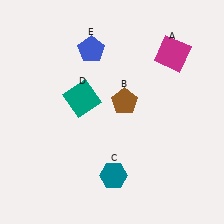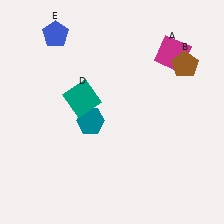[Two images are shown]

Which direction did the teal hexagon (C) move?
The teal hexagon (C) moved up.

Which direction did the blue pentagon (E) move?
The blue pentagon (E) moved left.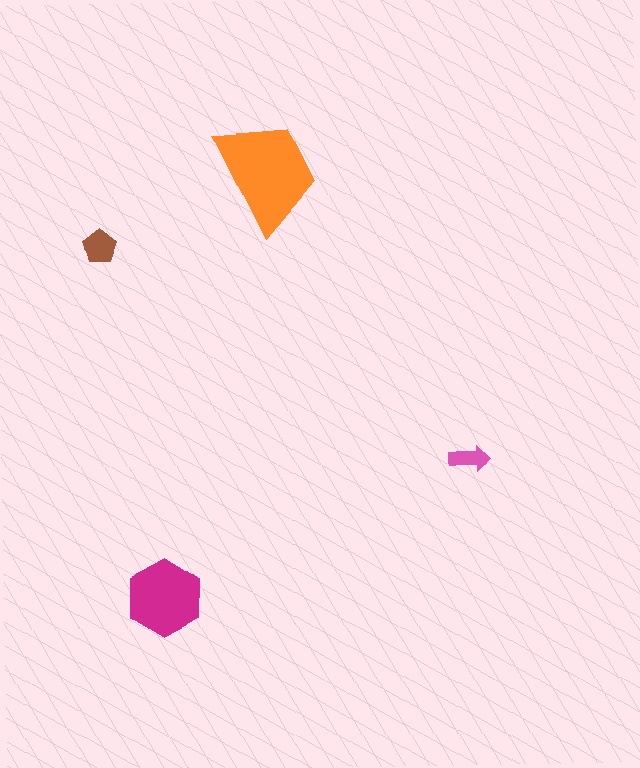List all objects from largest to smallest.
The orange trapezoid, the magenta hexagon, the brown pentagon, the pink arrow.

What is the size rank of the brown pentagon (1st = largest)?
3rd.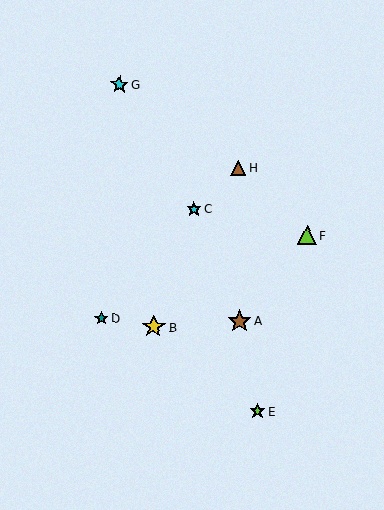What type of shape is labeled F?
Shape F is a lime triangle.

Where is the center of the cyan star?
The center of the cyan star is at (120, 84).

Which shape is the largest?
The brown star (labeled A) is the largest.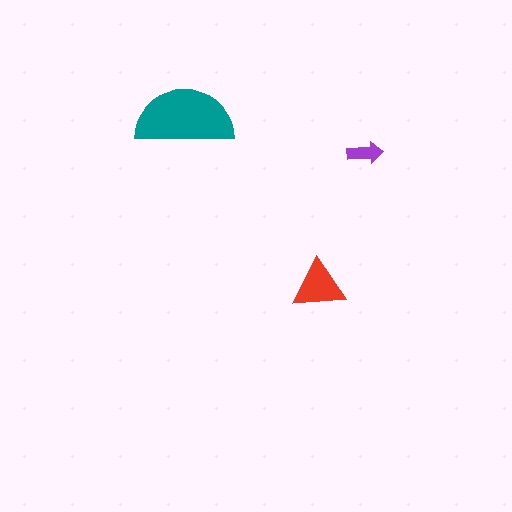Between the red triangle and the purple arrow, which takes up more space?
The red triangle.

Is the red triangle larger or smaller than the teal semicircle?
Smaller.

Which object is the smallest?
The purple arrow.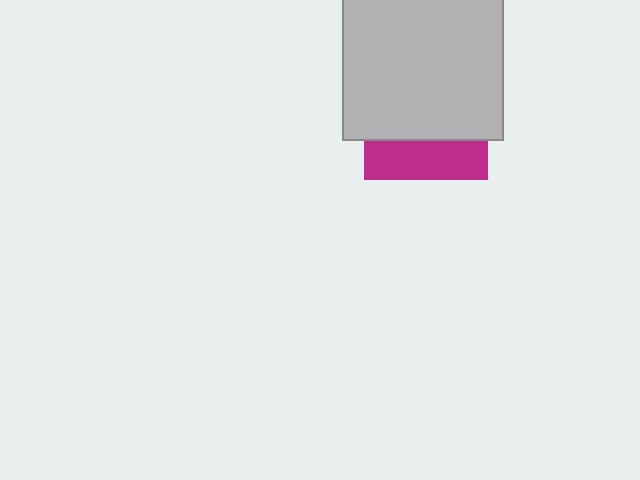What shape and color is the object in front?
The object in front is a light gray square.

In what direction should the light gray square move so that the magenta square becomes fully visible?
The light gray square should move up. That is the shortest direction to clear the overlap and leave the magenta square fully visible.